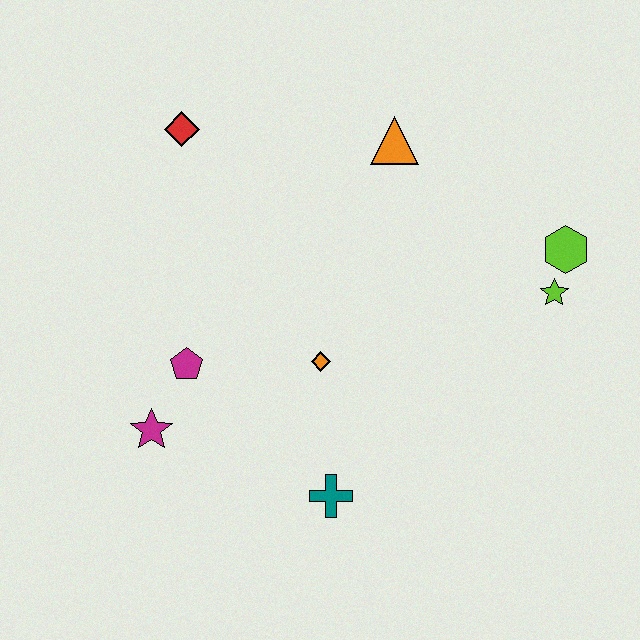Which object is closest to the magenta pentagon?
The magenta star is closest to the magenta pentagon.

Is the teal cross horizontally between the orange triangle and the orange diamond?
Yes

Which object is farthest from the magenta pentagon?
The lime hexagon is farthest from the magenta pentagon.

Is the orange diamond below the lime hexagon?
Yes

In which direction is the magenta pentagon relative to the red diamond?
The magenta pentagon is below the red diamond.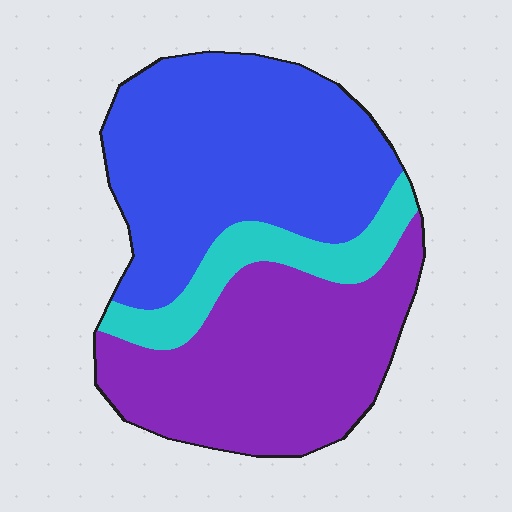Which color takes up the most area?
Blue, at roughly 45%.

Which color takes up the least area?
Cyan, at roughly 15%.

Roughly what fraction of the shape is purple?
Purple takes up about two fifths (2/5) of the shape.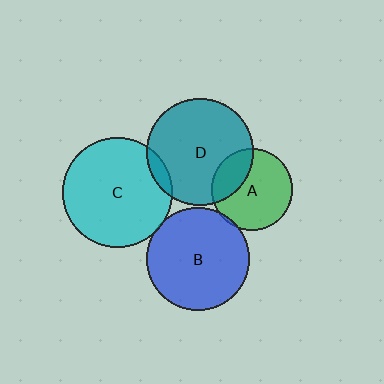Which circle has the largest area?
Circle C (cyan).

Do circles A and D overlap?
Yes.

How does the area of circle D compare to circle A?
Approximately 1.7 times.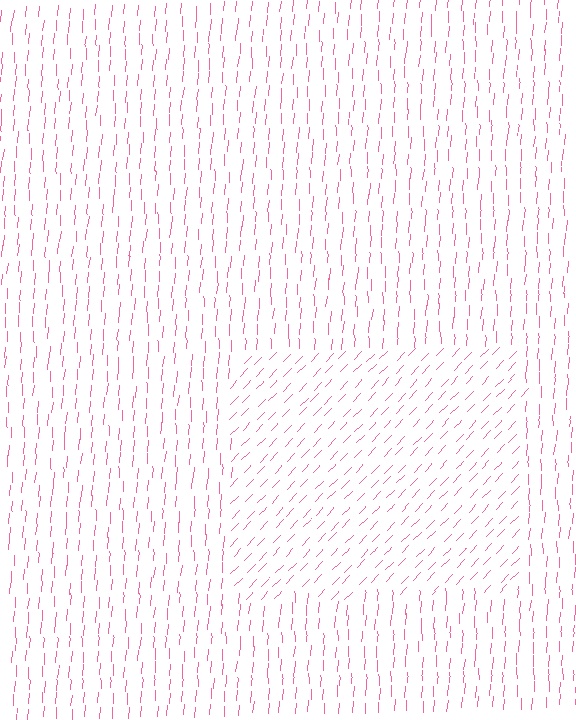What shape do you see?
I see a rectangle.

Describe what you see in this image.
The image is filled with small pink line segments. A rectangle region in the image has lines oriented differently from the surrounding lines, creating a visible texture boundary.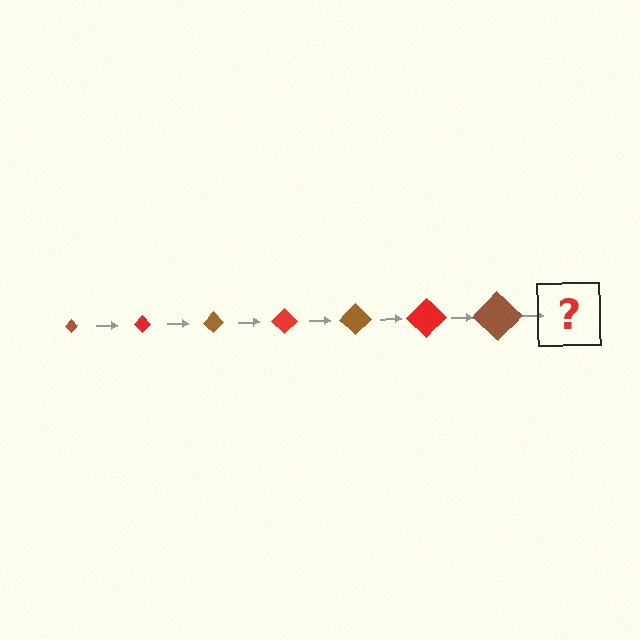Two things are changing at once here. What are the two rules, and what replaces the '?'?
The two rules are that the diamond grows larger each step and the color cycles through brown and red. The '?' should be a red diamond, larger than the previous one.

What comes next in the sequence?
The next element should be a red diamond, larger than the previous one.